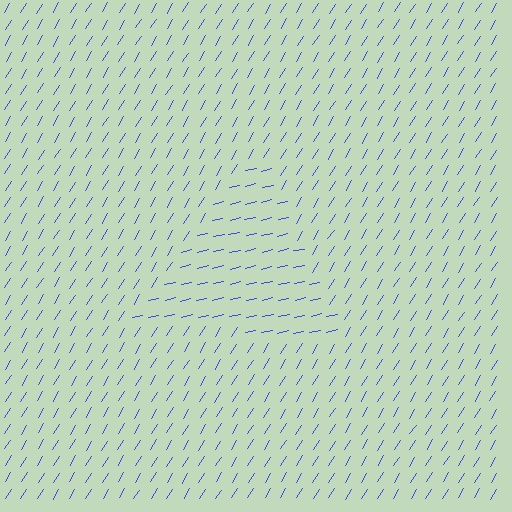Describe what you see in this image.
The image is filled with small blue line segments. A triangle region in the image has lines oriented differently from the surrounding lines, creating a visible texture boundary.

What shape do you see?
I see a triangle.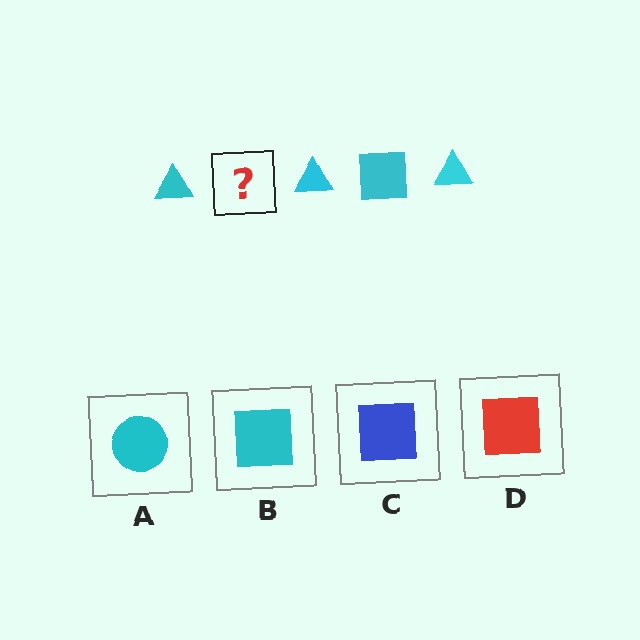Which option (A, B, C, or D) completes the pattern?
B.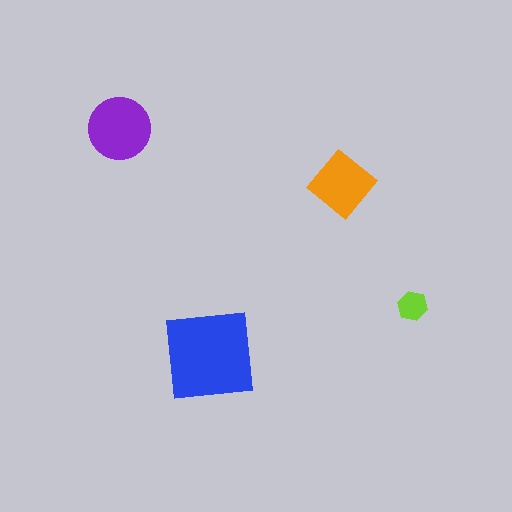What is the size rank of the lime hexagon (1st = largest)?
4th.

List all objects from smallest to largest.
The lime hexagon, the orange diamond, the purple circle, the blue square.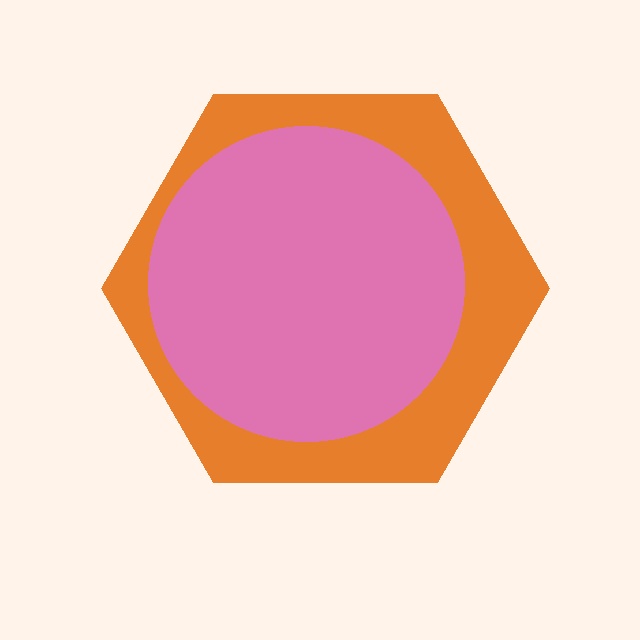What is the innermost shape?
The pink circle.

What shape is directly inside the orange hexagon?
The pink circle.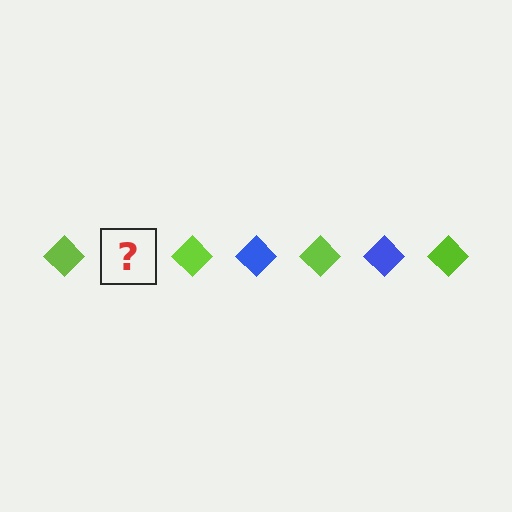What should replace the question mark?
The question mark should be replaced with a blue diamond.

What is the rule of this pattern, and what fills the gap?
The rule is that the pattern cycles through lime, blue diamonds. The gap should be filled with a blue diamond.